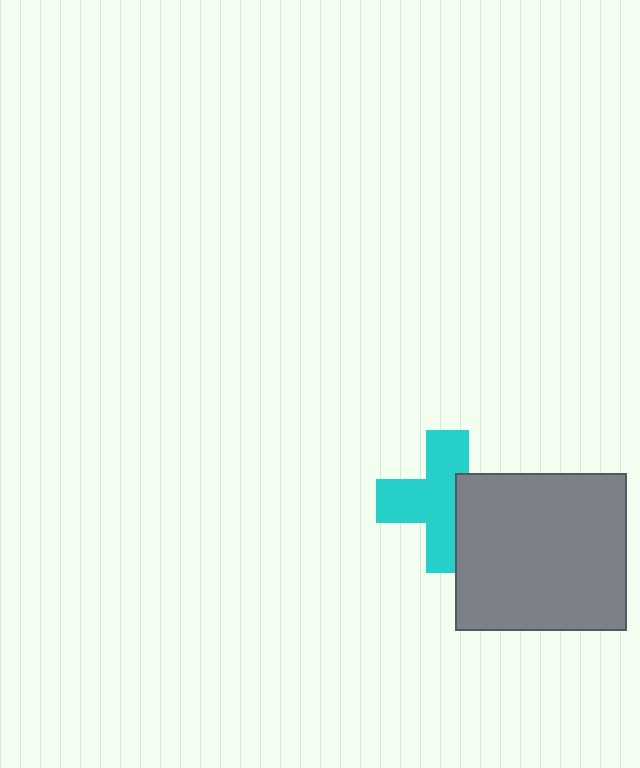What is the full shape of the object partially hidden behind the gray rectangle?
The partially hidden object is a cyan cross.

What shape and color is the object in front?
The object in front is a gray rectangle.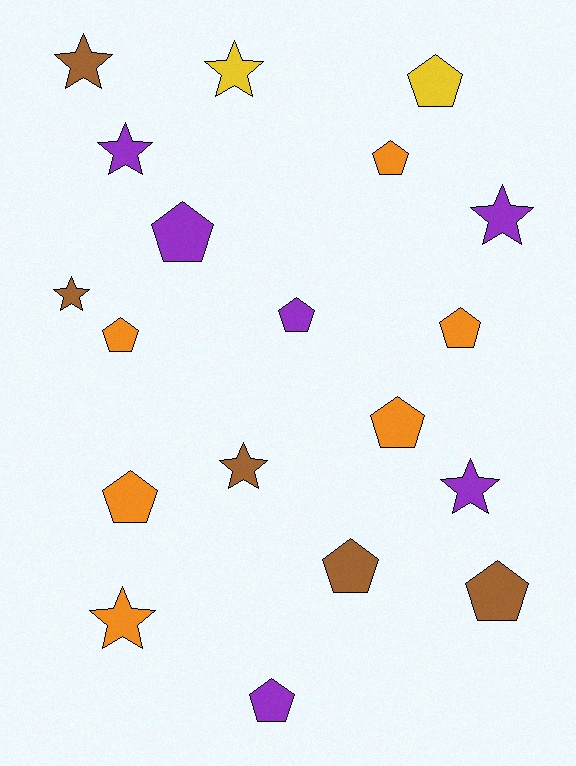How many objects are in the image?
There are 19 objects.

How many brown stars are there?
There are 3 brown stars.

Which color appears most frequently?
Orange, with 6 objects.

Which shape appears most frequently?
Pentagon, with 11 objects.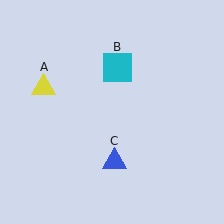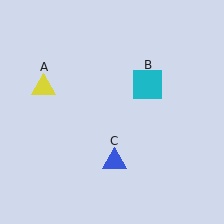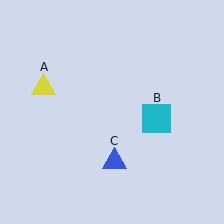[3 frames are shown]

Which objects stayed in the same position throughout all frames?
Yellow triangle (object A) and blue triangle (object C) remained stationary.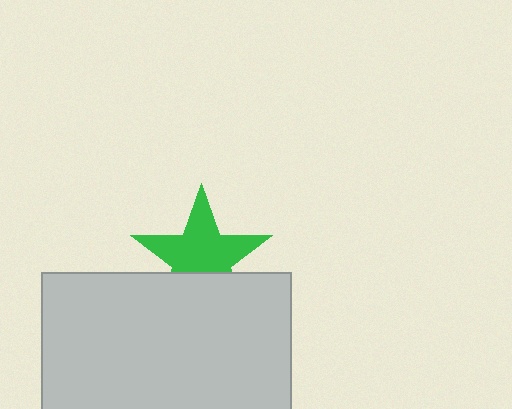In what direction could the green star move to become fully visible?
The green star could move up. That would shift it out from behind the light gray rectangle entirely.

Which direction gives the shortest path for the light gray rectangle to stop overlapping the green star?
Moving down gives the shortest separation.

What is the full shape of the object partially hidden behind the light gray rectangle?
The partially hidden object is a green star.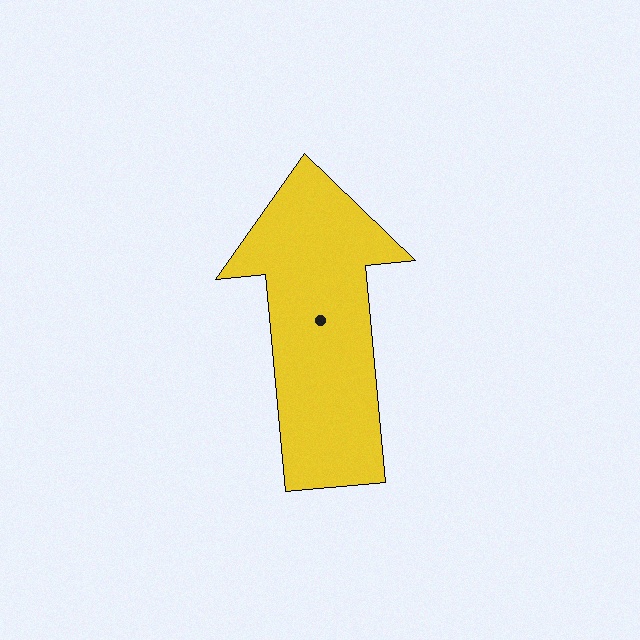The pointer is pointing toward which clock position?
Roughly 12 o'clock.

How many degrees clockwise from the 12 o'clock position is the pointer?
Approximately 355 degrees.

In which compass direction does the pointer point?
North.